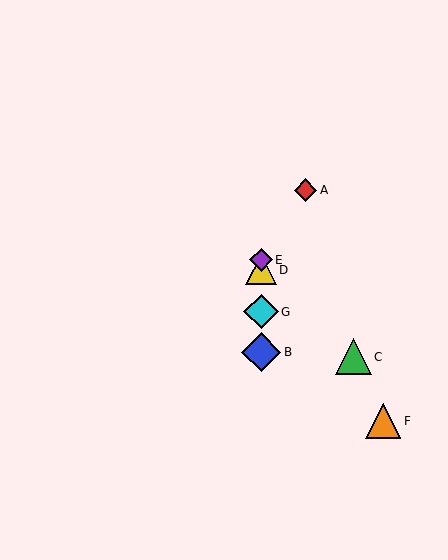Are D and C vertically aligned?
No, D is at x≈261 and C is at x≈353.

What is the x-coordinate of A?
Object A is at x≈305.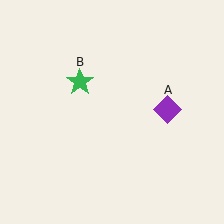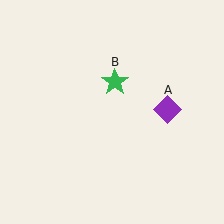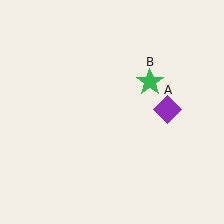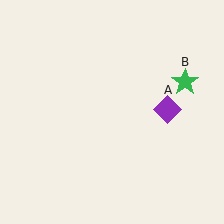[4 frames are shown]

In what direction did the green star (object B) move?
The green star (object B) moved right.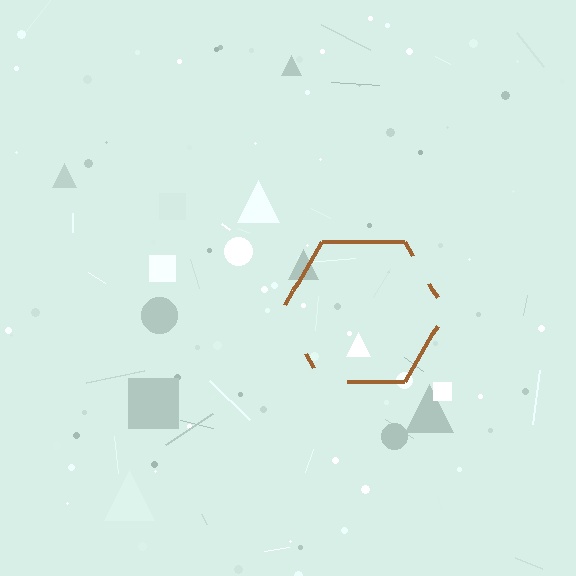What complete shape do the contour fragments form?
The contour fragments form a hexagon.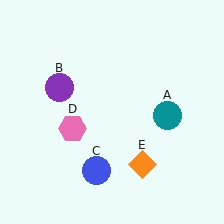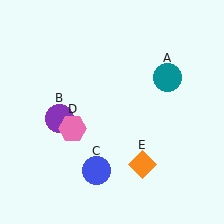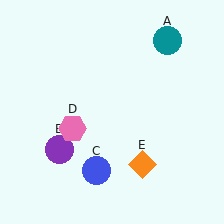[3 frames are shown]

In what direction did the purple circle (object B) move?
The purple circle (object B) moved down.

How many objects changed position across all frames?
2 objects changed position: teal circle (object A), purple circle (object B).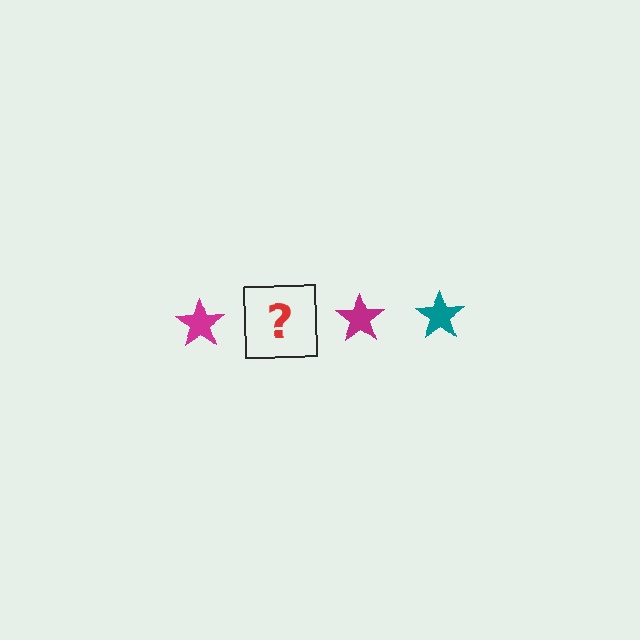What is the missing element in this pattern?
The missing element is a teal star.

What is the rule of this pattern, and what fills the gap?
The rule is that the pattern cycles through magenta, teal stars. The gap should be filled with a teal star.